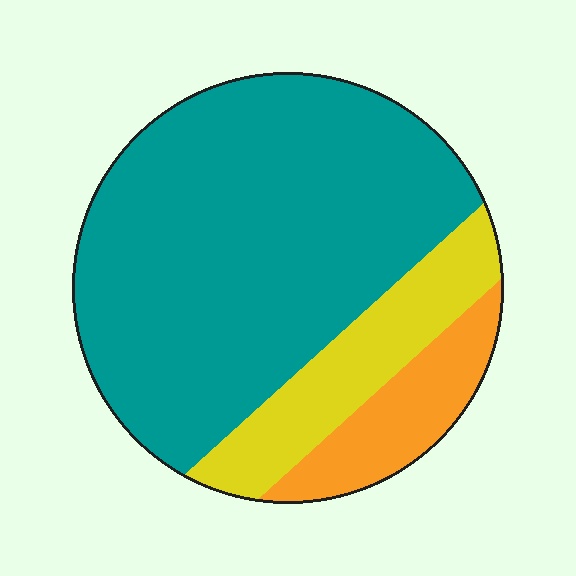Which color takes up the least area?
Orange, at roughly 15%.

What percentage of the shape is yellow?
Yellow covers roughly 15% of the shape.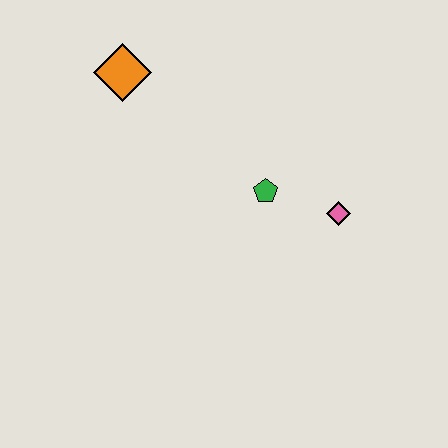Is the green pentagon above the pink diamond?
Yes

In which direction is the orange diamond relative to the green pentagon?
The orange diamond is to the left of the green pentagon.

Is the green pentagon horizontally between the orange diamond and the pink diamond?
Yes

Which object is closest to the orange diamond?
The green pentagon is closest to the orange diamond.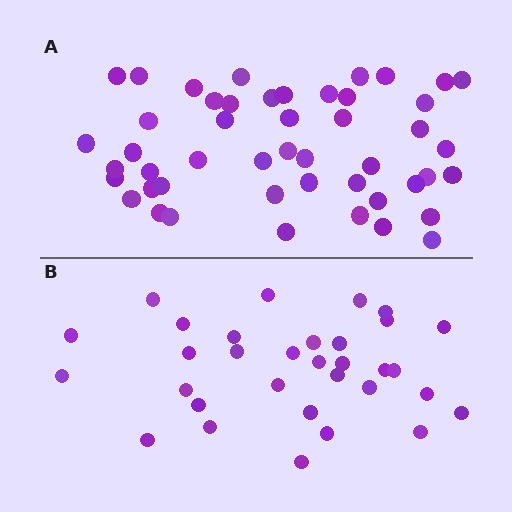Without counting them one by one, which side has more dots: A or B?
Region A (the top region) has more dots.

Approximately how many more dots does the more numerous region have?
Region A has approximately 15 more dots than region B.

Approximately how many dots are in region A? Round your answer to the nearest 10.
About 50 dots. (The exact count is 48, which rounds to 50.)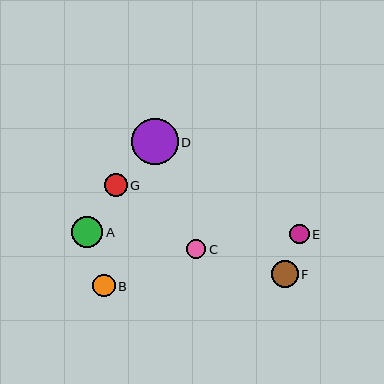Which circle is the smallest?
Circle C is the smallest with a size of approximately 19 pixels.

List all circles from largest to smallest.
From largest to smallest: D, A, F, G, B, E, C.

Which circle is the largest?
Circle D is the largest with a size of approximately 47 pixels.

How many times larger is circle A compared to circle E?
Circle A is approximately 1.6 times the size of circle E.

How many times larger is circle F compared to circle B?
Circle F is approximately 1.2 times the size of circle B.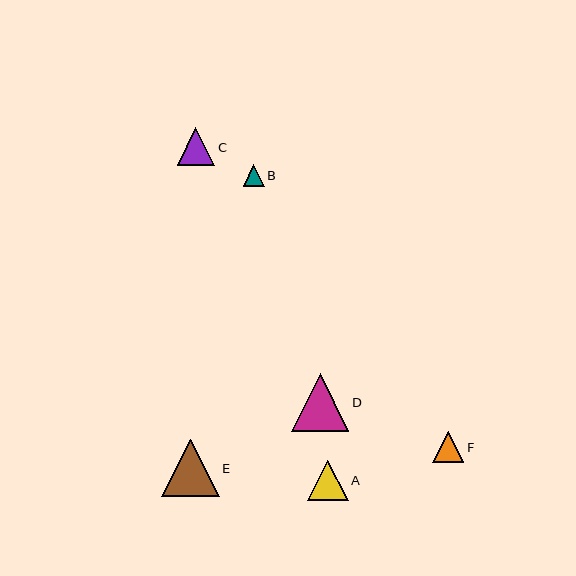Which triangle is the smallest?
Triangle B is the smallest with a size of approximately 21 pixels.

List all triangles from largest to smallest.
From largest to smallest: D, E, A, C, F, B.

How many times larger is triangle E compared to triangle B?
Triangle E is approximately 2.7 times the size of triangle B.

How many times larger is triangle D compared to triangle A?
Triangle D is approximately 1.4 times the size of triangle A.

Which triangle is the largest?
Triangle D is the largest with a size of approximately 57 pixels.